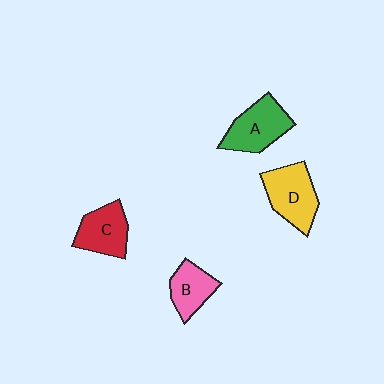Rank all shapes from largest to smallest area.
From largest to smallest: D (yellow), A (green), C (red), B (pink).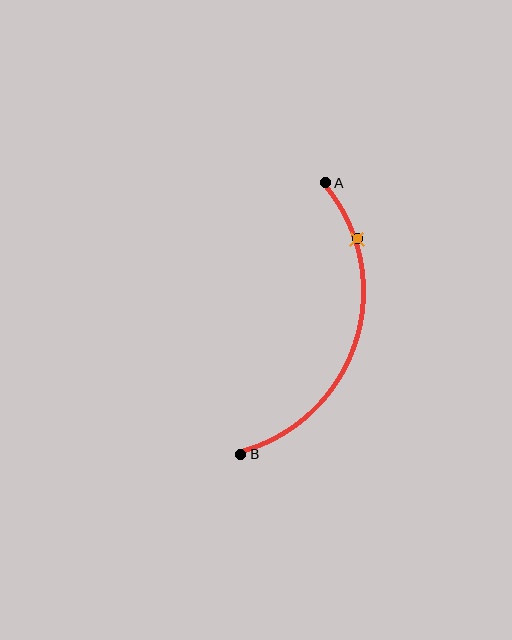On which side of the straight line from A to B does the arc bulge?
The arc bulges to the right of the straight line connecting A and B.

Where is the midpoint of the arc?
The arc midpoint is the point on the curve farthest from the straight line joining A and B. It sits to the right of that line.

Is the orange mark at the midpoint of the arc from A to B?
No. The orange mark lies on the arc but is closer to endpoint A. The arc midpoint would be at the point on the curve equidistant along the arc from both A and B.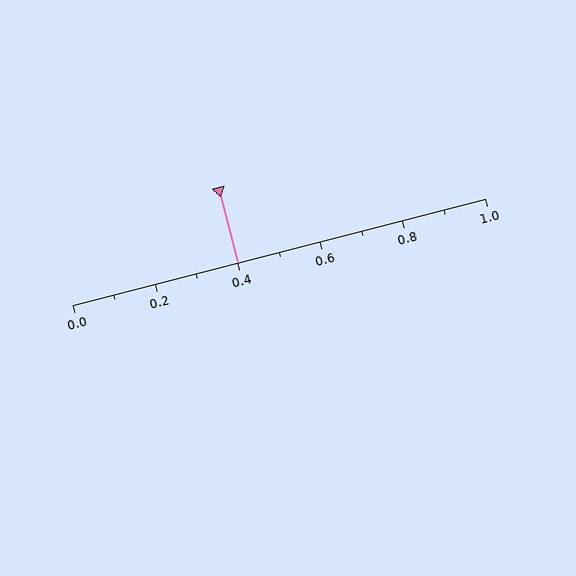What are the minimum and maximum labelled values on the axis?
The axis runs from 0.0 to 1.0.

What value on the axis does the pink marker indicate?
The marker indicates approximately 0.4.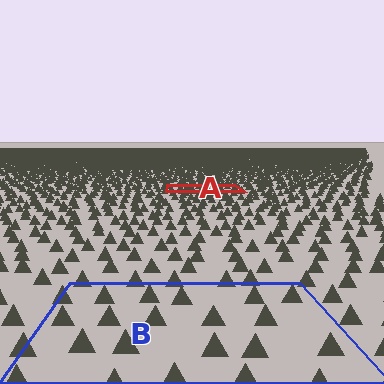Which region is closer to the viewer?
Region B is closer. The texture elements there are larger and more spread out.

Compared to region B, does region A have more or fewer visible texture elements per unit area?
Region A has more texture elements per unit area — they are packed more densely because it is farther away.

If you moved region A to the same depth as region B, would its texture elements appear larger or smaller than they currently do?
They would appear larger. At a closer depth, the same texture elements are projected at a bigger on-screen size.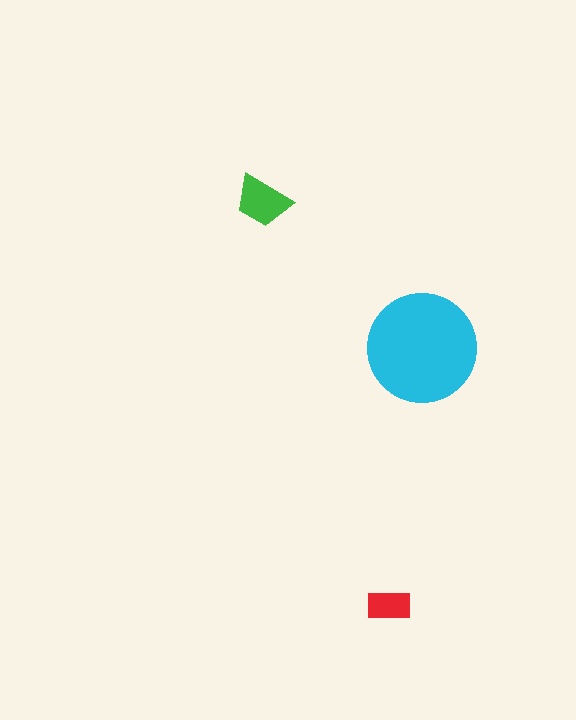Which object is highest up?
The green trapezoid is topmost.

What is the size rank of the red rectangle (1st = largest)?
3rd.